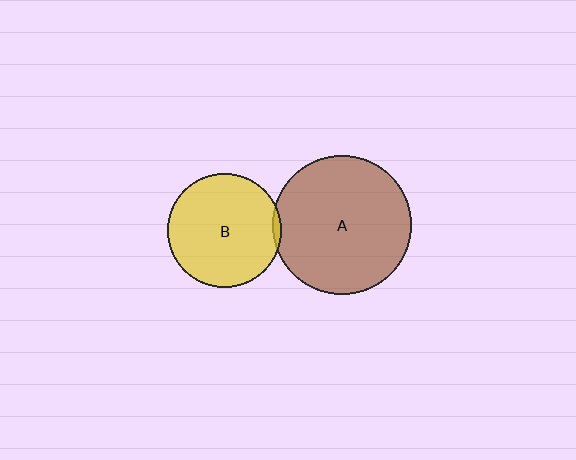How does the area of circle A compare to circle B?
Approximately 1.5 times.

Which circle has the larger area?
Circle A (brown).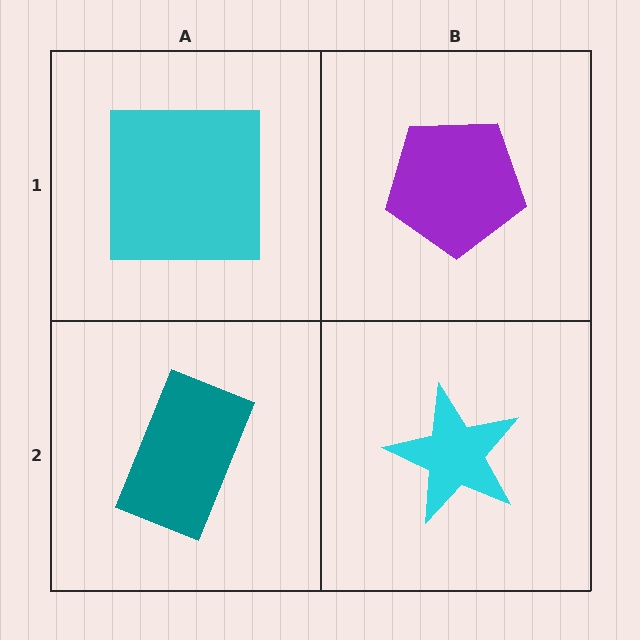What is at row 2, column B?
A cyan star.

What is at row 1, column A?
A cyan square.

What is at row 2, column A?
A teal rectangle.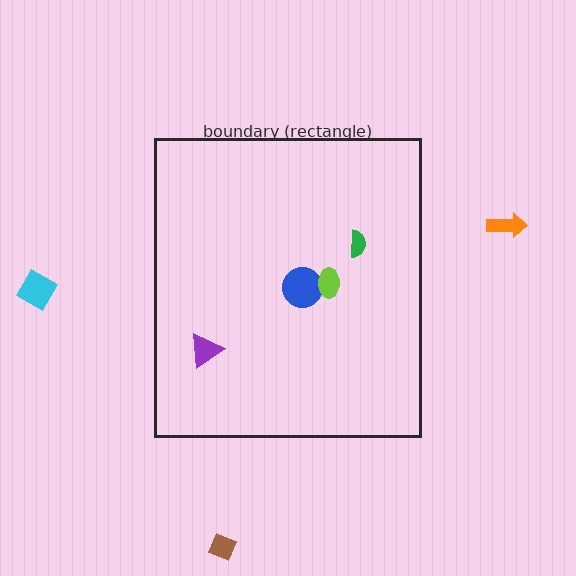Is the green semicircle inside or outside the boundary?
Inside.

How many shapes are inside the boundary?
4 inside, 3 outside.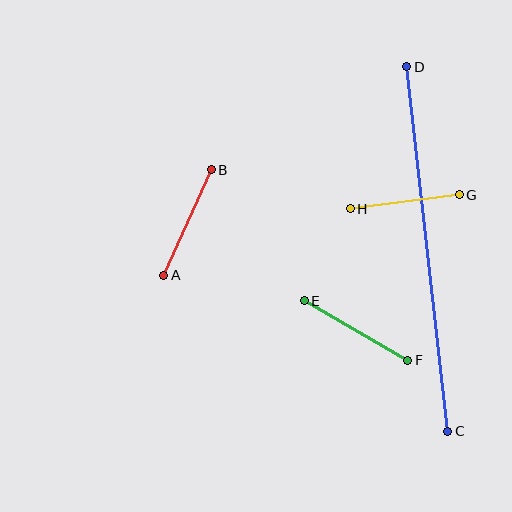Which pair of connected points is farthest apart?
Points C and D are farthest apart.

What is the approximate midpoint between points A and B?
The midpoint is at approximately (188, 223) pixels.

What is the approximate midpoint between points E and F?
The midpoint is at approximately (356, 331) pixels.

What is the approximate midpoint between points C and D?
The midpoint is at approximately (427, 249) pixels.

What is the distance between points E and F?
The distance is approximately 120 pixels.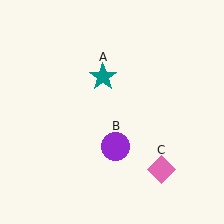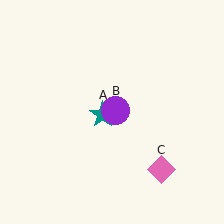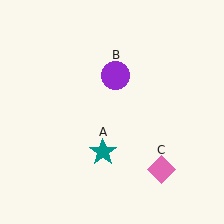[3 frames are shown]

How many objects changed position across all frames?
2 objects changed position: teal star (object A), purple circle (object B).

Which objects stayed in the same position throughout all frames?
Pink diamond (object C) remained stationary.